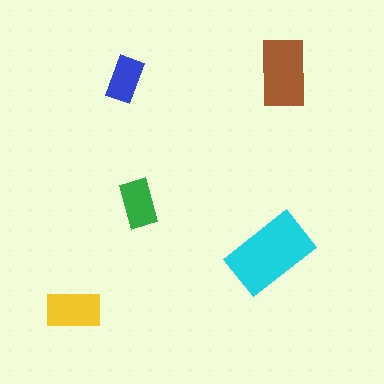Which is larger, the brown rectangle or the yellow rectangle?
The brown one.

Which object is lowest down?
The yellow rectangle is bottommost.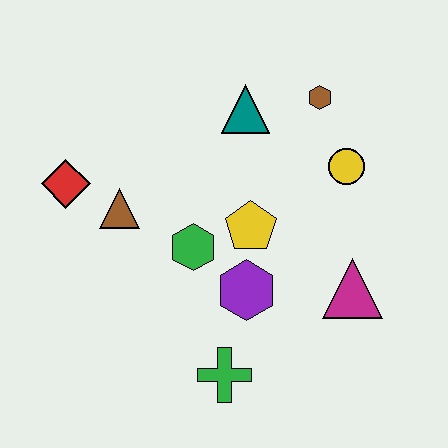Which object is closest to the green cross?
The purple hexagon is closest to the green cross.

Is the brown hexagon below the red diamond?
No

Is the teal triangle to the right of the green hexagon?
Yes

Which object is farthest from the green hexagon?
The brown hexagon is farthest from the green hexagon.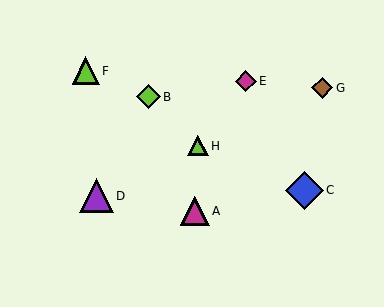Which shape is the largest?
The blue diamond (labeled C) is the largest.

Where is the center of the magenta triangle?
The center of the magenta triangle is at (195, 211).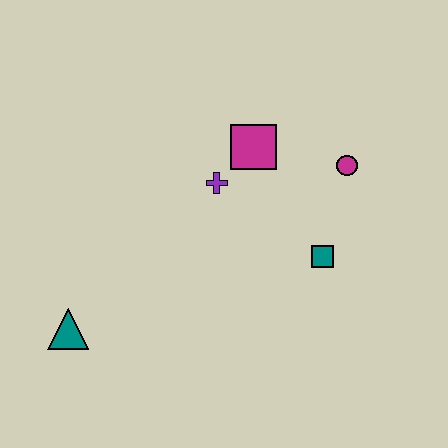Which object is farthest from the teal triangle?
The magenta circle is farthest from the teal triangle.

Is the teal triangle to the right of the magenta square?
No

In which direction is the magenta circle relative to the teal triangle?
The magenta circle is to the right of the teal triangle.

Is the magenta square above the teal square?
Yes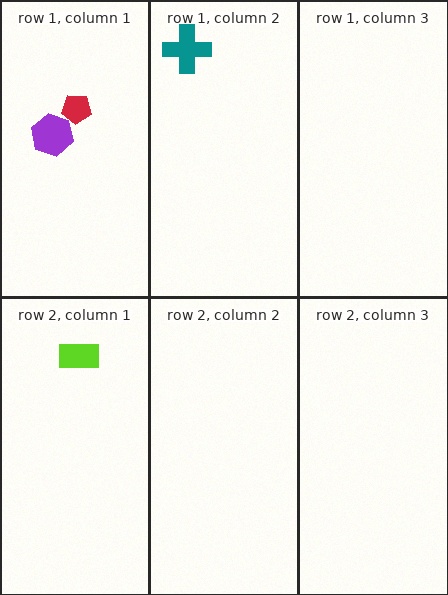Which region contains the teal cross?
The row 1, column 2 region.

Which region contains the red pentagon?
The row 1, column 1 region.